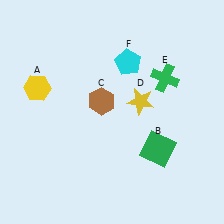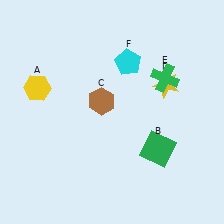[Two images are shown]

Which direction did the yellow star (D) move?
The yellow star (D) moved right.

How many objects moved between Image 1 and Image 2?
1 object moved between the two images.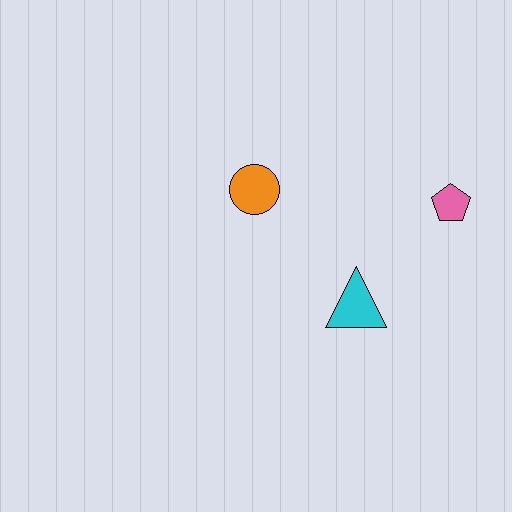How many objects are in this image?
There are 3 objects.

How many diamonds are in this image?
There are no diamonds.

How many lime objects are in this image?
There are no lime objects.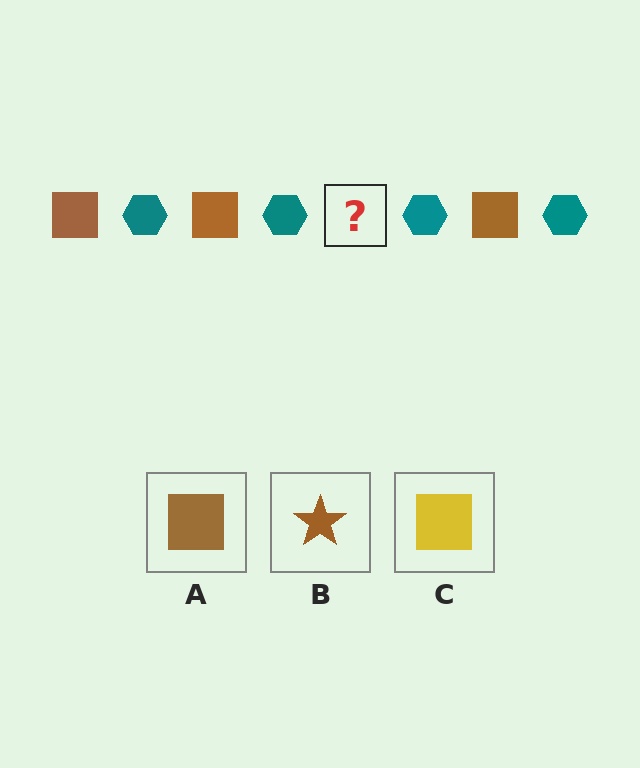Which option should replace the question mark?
Option A.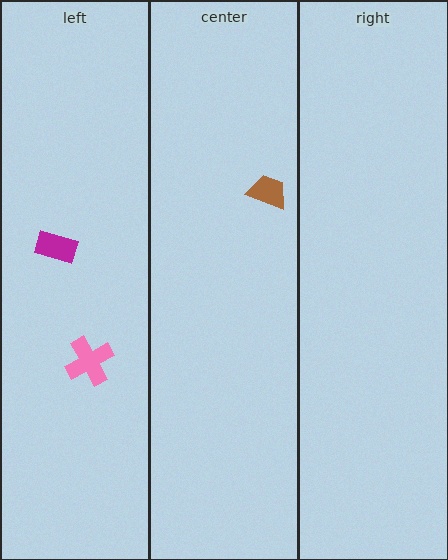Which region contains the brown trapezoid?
The center region.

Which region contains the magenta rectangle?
The left region.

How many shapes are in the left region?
2.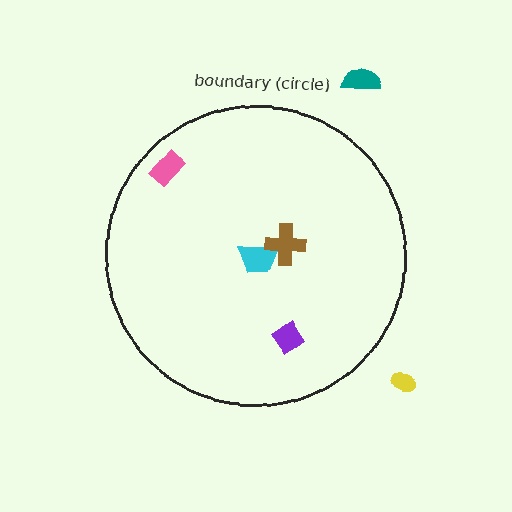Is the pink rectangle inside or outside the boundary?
Inside.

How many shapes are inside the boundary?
4 inside, 2 outside.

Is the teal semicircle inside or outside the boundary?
Outside.